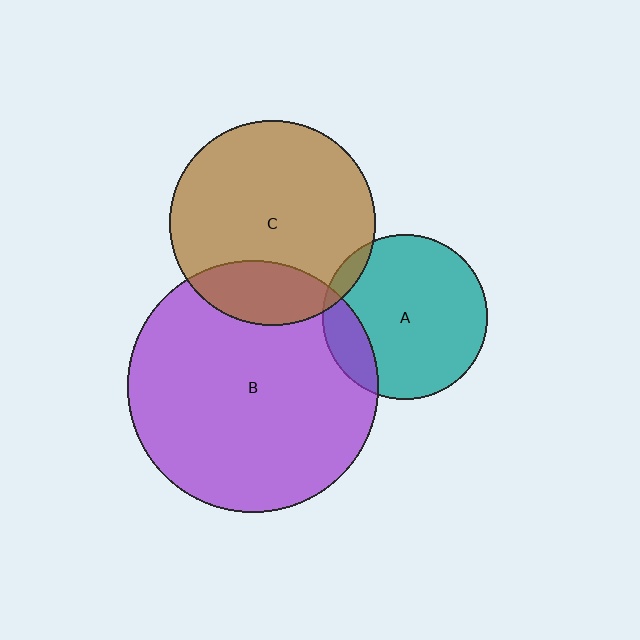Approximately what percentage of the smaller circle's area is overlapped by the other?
Approximately 5%.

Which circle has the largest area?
Circle B (purple).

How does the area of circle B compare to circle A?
Approximately 2.3 times.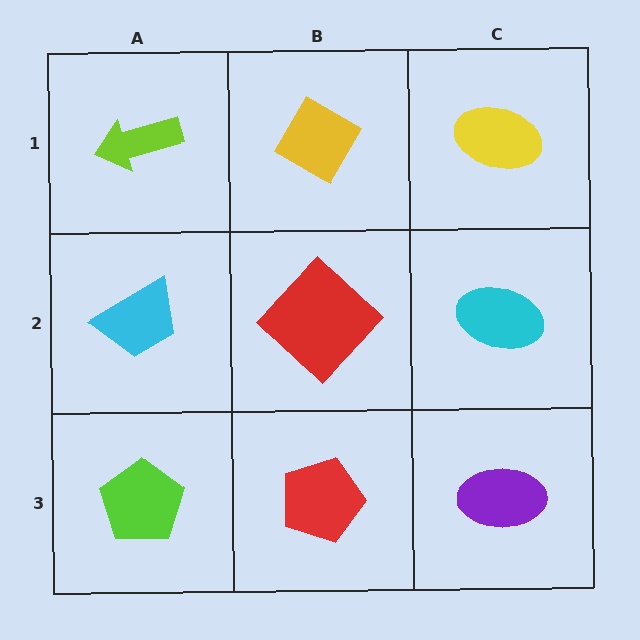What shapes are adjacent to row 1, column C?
A cyan ellipse (row 2, column C), a yellow diamond (row 1, column B).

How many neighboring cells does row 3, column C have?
2.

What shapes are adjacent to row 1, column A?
A cyan trapezoid (row 2, column A), a yellow diamond (row 1, column B).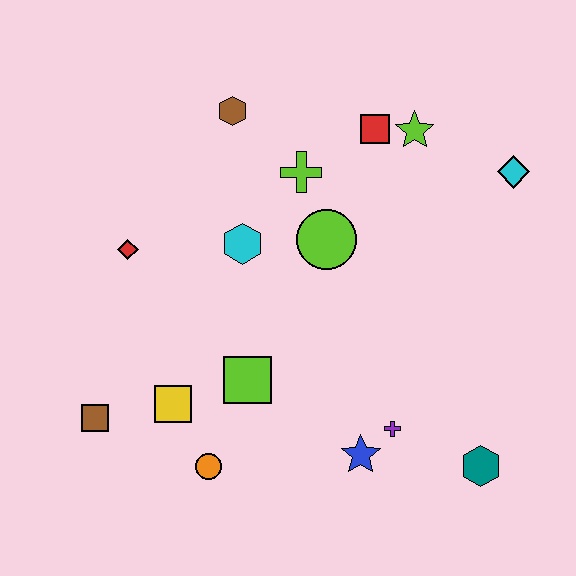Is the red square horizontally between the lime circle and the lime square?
No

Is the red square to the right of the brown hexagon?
Yes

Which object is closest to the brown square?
The yellow square is closest to the brown square.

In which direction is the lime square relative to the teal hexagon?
The lime square is to the left of the teal hexagon.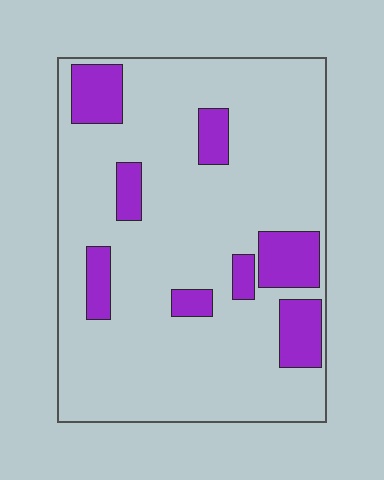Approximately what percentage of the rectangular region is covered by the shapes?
Approximately 15%.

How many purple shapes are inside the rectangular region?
8.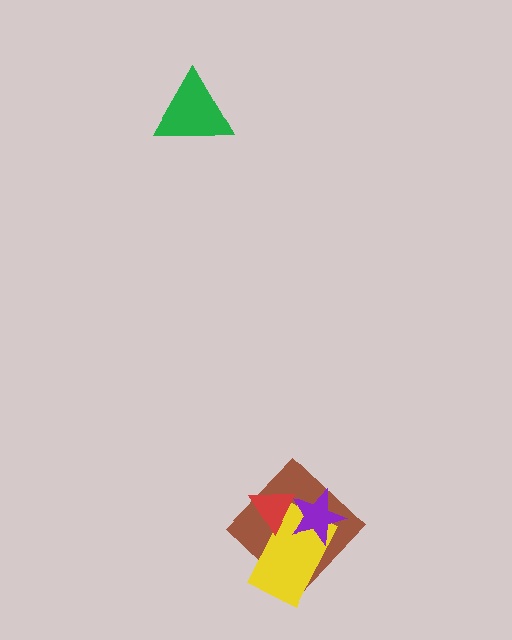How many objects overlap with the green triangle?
0 objects overlap with the green triangle.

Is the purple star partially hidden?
Yes, it is partially covered by another shape.